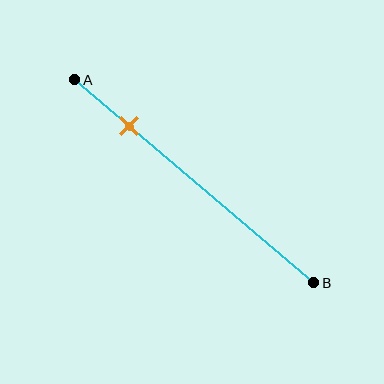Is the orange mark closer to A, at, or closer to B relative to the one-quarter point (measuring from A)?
The orange mark is approximately at the one-quarter point of segment AB.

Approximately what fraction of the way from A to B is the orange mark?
The orange mark is approximately 25% of the way from A to B.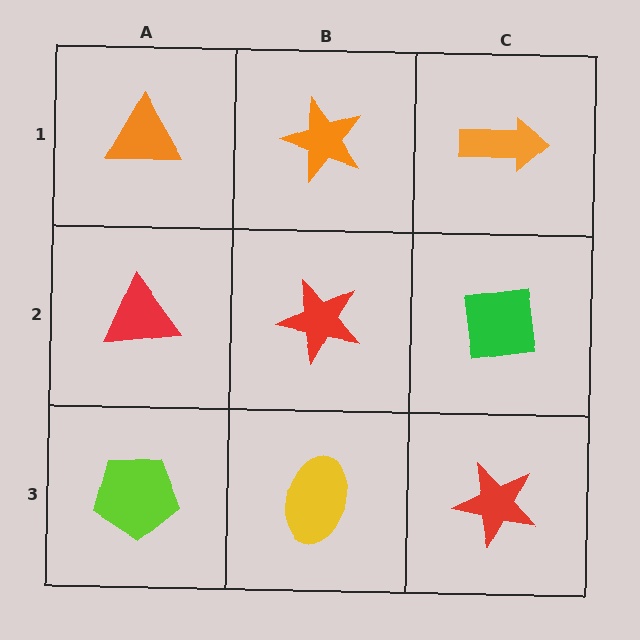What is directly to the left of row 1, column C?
An orange star.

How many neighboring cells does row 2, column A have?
3.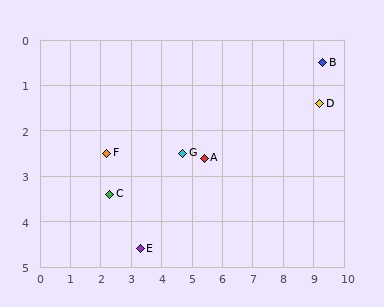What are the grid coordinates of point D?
Point D is at approximately (9.2, 1.4).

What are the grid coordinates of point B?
Point B is at approximately (9.3, 0.5).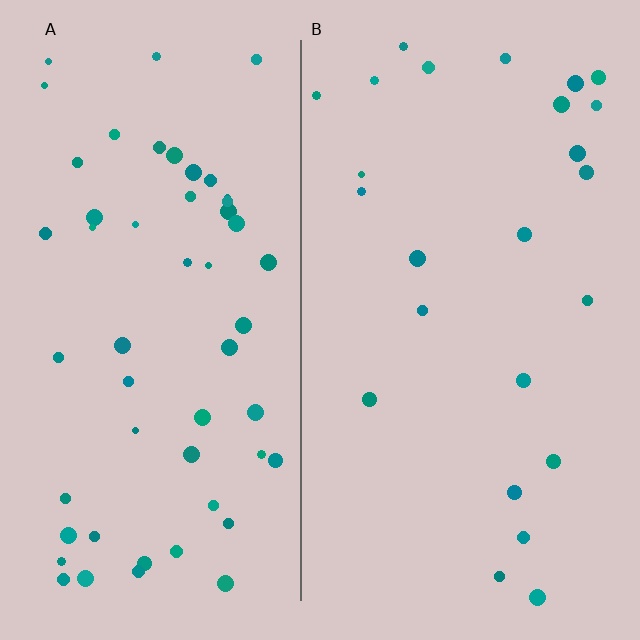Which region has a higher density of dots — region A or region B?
A (the left).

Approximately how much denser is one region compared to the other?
Approximately 2.2× — region A over region B.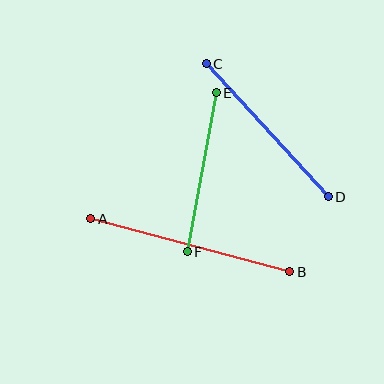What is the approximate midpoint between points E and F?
The midpoint is at approximately (202, 172) pixels.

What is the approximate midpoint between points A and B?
The midpoint is at approximately (190, 245) pixels.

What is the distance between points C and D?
The distance is approximately 181 pixels.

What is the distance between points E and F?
The distance is approximately 162 pixels.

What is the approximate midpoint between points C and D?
The midpoint is at approximately (267, 130) pixels.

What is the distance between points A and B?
The distance is approximately 206 pixels.